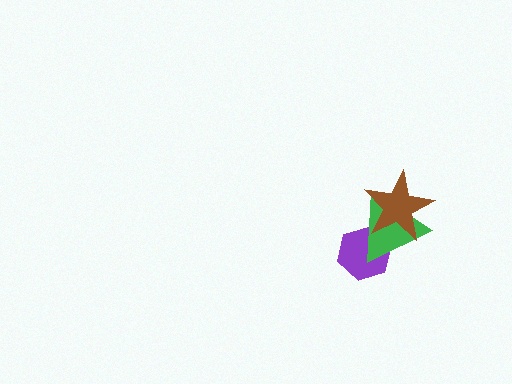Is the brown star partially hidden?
No, no other shape covers it.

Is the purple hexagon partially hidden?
Yes, it is partially covered by another shape.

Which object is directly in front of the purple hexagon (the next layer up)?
The green triangle is directly in front of the purple hexagon.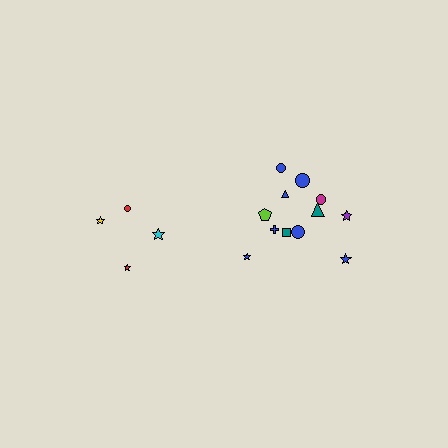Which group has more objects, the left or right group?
The right group.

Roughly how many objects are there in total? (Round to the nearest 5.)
Roughly 15 objects in total.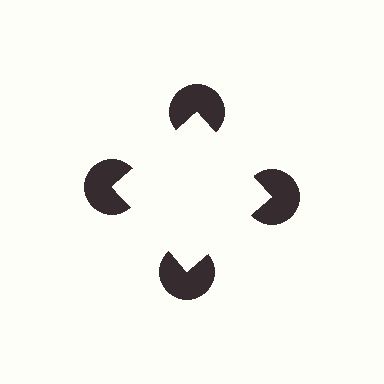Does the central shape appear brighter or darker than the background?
It typically appears slightly brighter than the background, even though no actual brightness change is drawn.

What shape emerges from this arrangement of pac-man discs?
An illusory square — its edges are inferred from the aligned wedge cuts in the pac-man discs, not physically drawn.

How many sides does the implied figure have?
4 sides.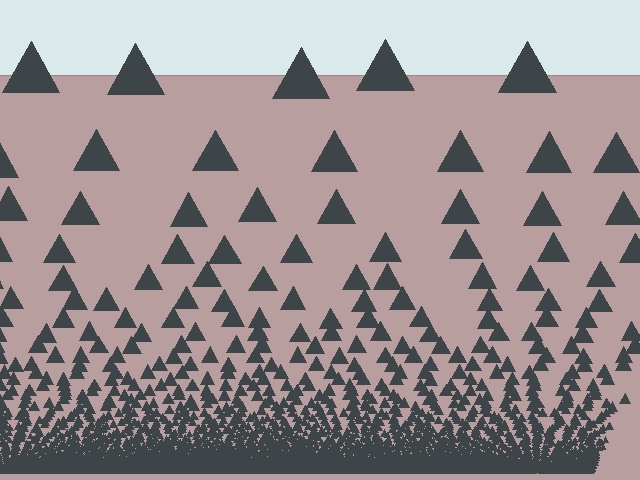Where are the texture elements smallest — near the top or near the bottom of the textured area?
Near the bottom.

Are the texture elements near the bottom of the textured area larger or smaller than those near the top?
Smaller. The gradient is inverted — elements near the bottom are smaller and denser.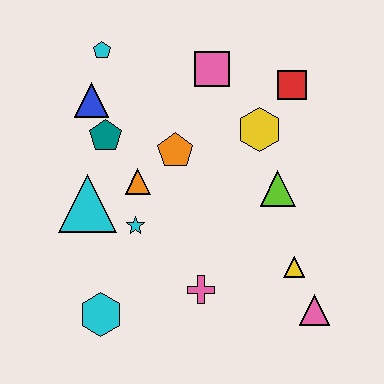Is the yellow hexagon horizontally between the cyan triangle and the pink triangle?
Yes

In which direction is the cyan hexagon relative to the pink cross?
The cyan hexagon is to the left of the pink cross.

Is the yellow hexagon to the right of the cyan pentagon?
Yes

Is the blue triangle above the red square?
No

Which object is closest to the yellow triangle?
The pink triangle is closest to the yellow triangle.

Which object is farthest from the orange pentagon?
The pink triangle is farthest from the orange pentagon.